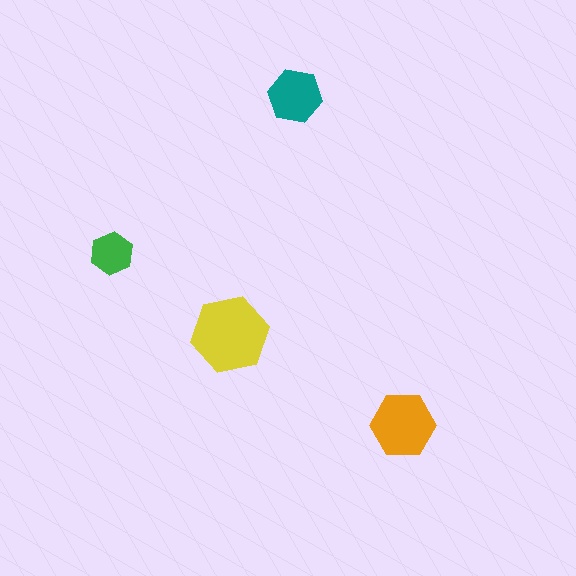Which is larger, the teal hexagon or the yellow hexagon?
The yellow one.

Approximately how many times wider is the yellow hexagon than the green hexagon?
About 2 times wider.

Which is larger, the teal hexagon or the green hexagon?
The teal one.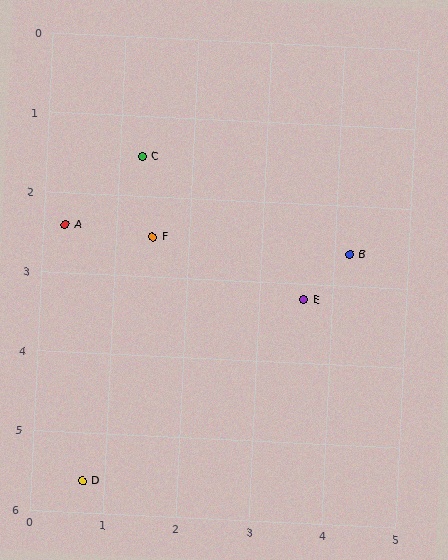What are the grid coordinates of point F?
Point F is at approximately (1.5, 2.5).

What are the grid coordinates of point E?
Point E is at approximately (3.6, 3.2).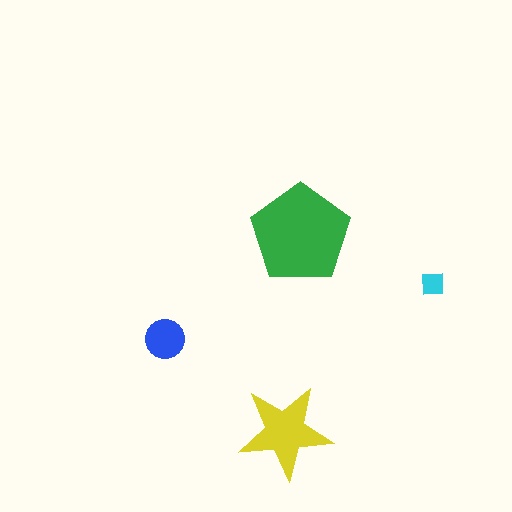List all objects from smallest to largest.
The cyan square, the blue circle, the yellow star, the green pentagon.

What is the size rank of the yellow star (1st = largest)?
2nd.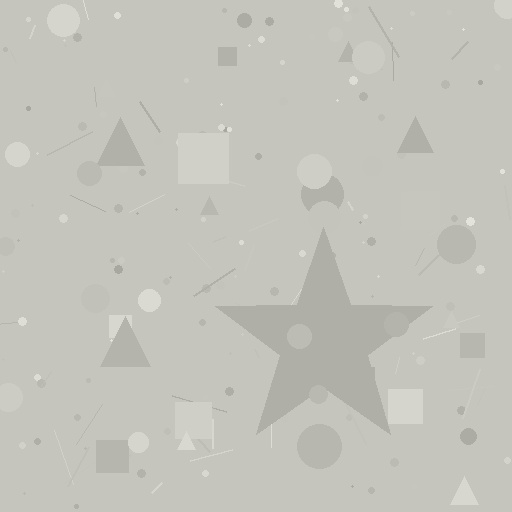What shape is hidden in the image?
A star is hidden in the image.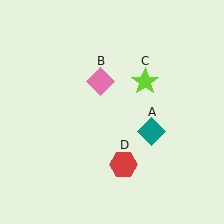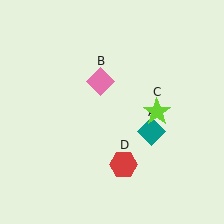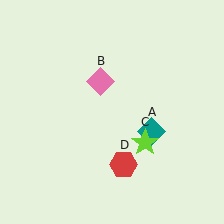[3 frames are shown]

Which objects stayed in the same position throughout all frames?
Teal diamond (object A) and pink diamond (object B) and red hexagon (object D) remained stationary.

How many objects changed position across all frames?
1 object changed position: lime star (object C).